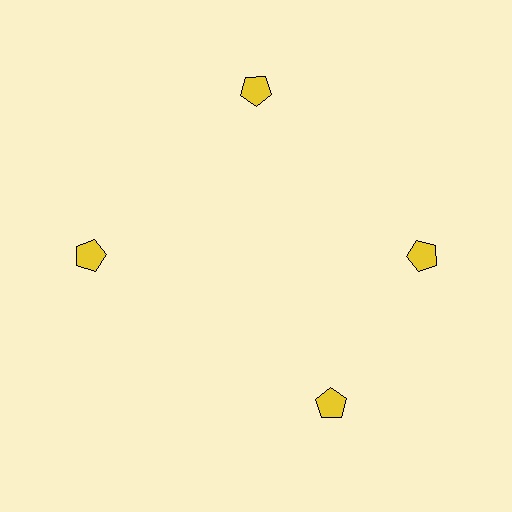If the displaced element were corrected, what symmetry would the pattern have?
It would have 4-fold rotational symmetry — the pattern would map onto itself every 90 degrees.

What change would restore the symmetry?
The symmetry would be restored by rotating it back into even spacing with its neighbors so that all 4 pentagons sit at equal angles and equal distance from the center.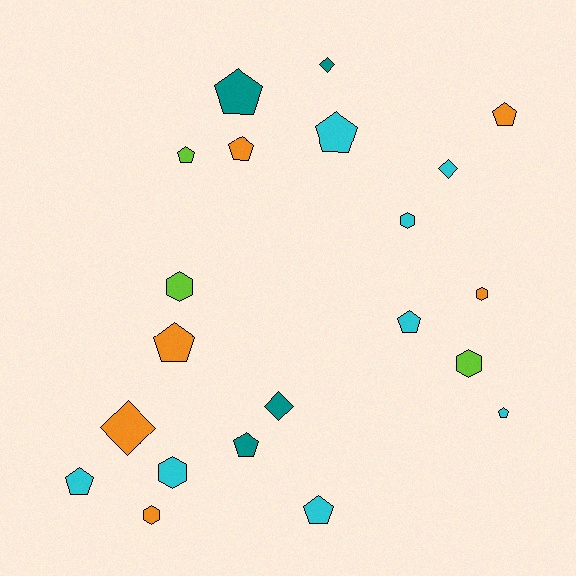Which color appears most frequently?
Cyan, with 8 objects.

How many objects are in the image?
There are 21 objects.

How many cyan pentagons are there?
There are 5 cyan pentagons.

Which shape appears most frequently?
Pentagon, with 11 objects.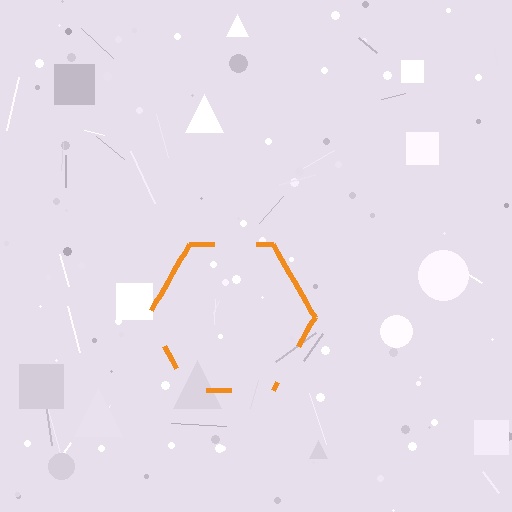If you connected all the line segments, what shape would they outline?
They would outline a hexagon.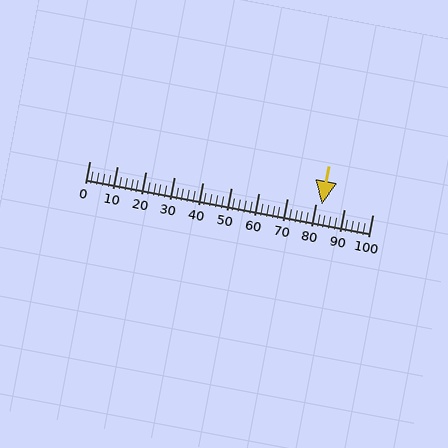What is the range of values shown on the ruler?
The ruler shows values from 0 to 100.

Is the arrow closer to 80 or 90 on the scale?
The arrow is closer to 80.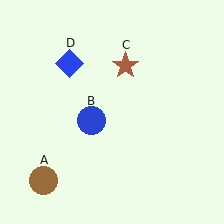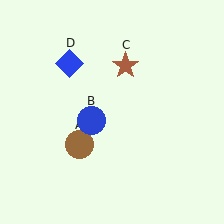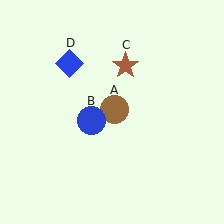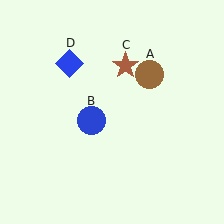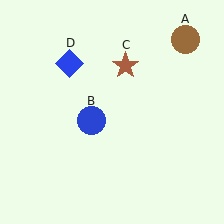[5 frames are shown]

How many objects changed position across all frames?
1 object changed position: brown circle (object A).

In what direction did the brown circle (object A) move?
The brown circle (object A) moved up and to the right.